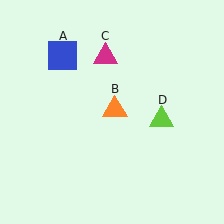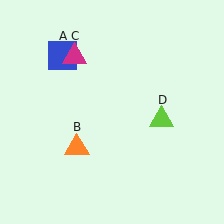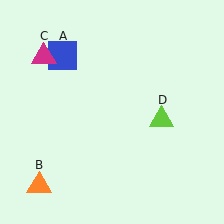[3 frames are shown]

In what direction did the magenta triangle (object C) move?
The magenta triangle (object C) moved left.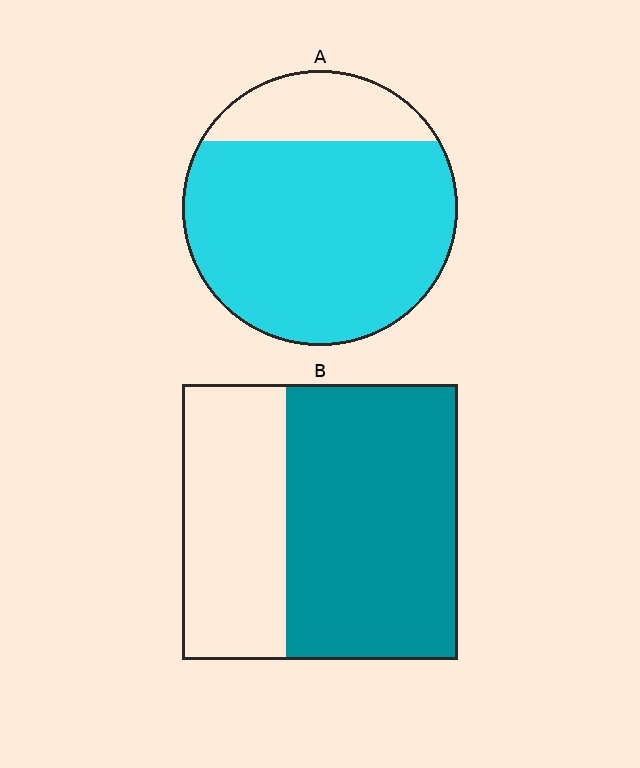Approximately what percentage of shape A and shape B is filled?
A is approximately 80% and B is approximately 60%.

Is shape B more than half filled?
Yes.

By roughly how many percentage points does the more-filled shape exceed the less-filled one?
By roughly 15 percentage points (A over B).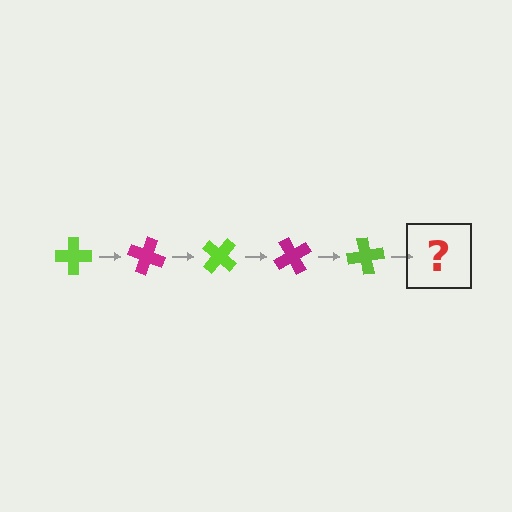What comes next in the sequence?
The next element should be a magenta cross, rotated 100 degrees from the start.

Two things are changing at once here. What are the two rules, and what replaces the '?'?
The two rules are that it rotates 20 degrees each step and the color cycles through lime and magenta. The '?' should be a magenta cross, rotated 100 degrees from the start.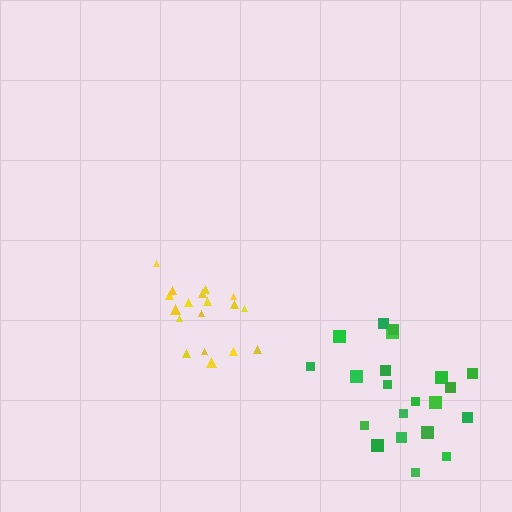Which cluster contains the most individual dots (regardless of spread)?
Green (21).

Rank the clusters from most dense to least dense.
yellow, green.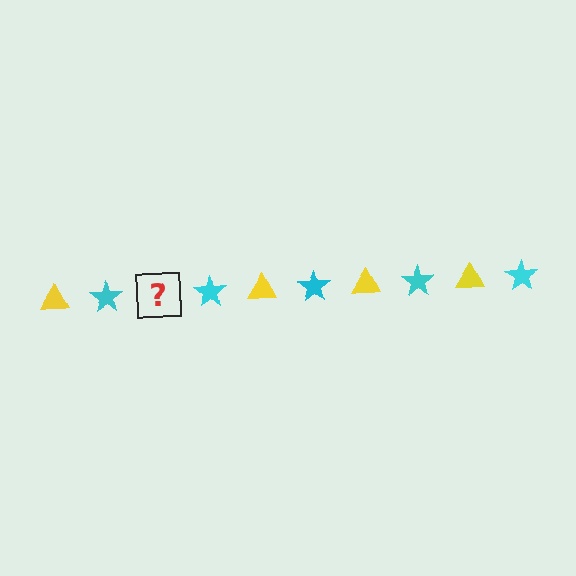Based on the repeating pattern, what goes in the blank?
The blank should be a yellow triangle.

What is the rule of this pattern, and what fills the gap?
The rule is that the pattern alternates between yellow triangle and cyan star. The gap should be filled with a yellow triangle.